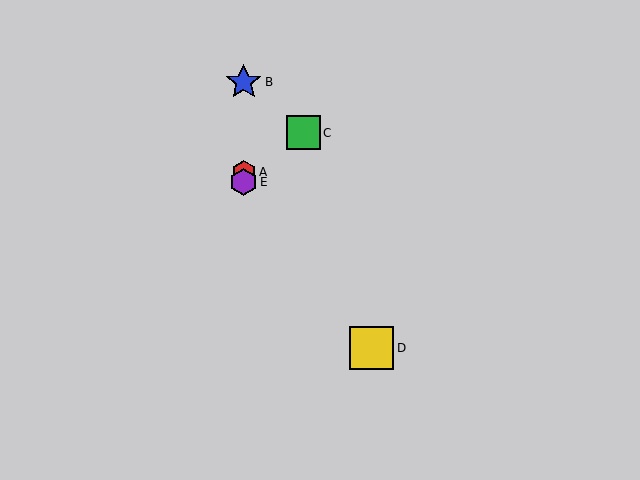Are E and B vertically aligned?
Yes, both are at x≈244.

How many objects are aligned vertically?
3 objects (A, B, E) are aligned vertically.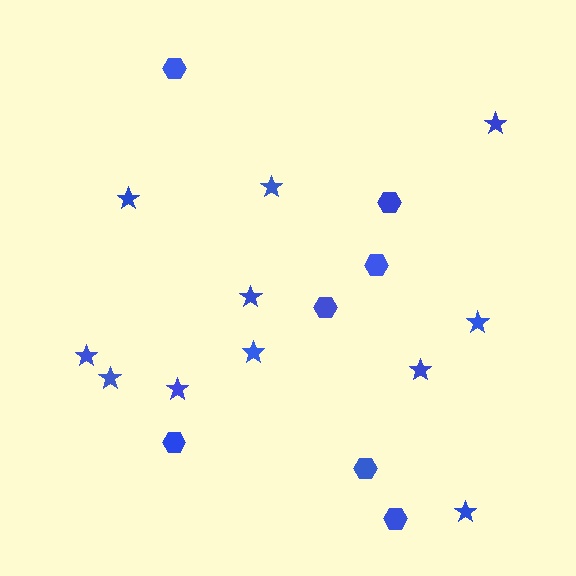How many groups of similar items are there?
There are 2 groups: one group of stars (11) and one group of hexagons (7).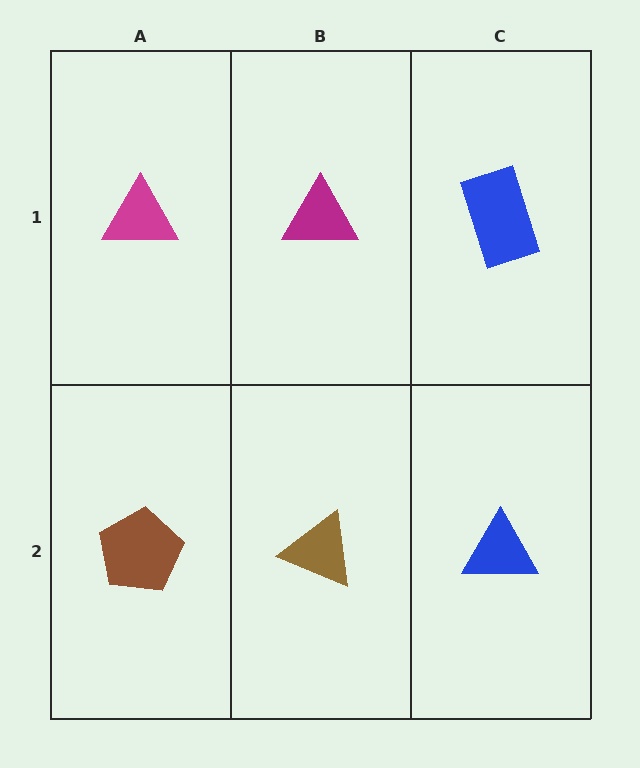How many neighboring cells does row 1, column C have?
2.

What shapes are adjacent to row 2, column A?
A magenta triangle (row 1, column A), a brown triangle (row 2, column B).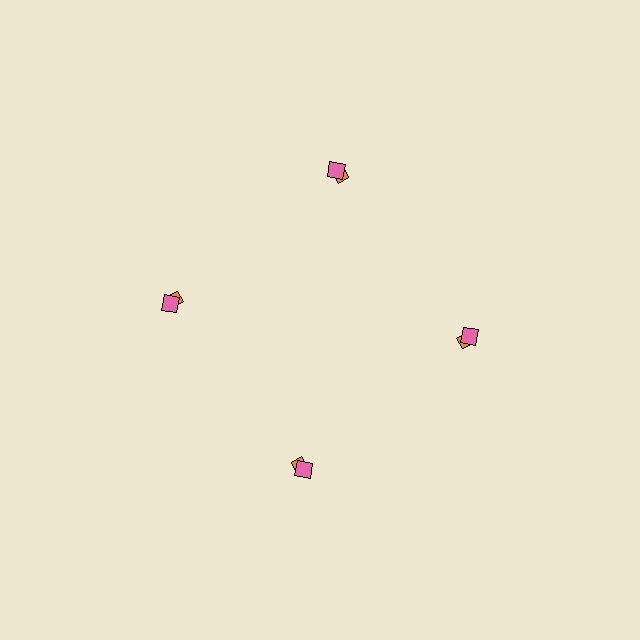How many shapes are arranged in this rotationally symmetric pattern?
There are 8 shapes, arranged in 4 groups of 2.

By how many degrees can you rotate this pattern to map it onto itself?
The pattern maps onto itself every 90 degrees of rotation.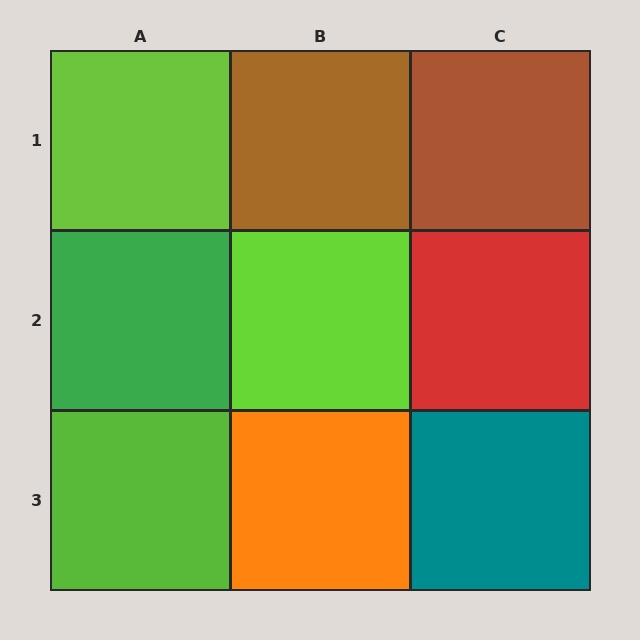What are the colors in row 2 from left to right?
Green, lime, red.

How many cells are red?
1 cell is red.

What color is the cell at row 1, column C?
Brown.